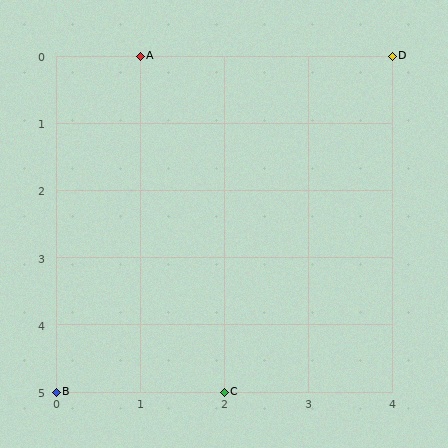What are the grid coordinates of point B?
Point B is at grid coordinates (0, 5).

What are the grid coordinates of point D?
Point D is at grid coordinates (4, 0).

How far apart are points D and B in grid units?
Points D and B are 4 columns and 5 rows apart (about 6.4 grid units diagonally).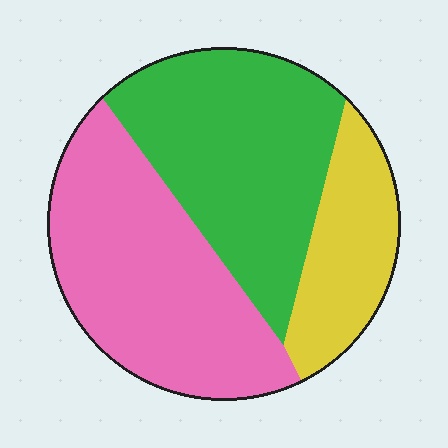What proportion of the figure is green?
Green covers around 40% of the figure.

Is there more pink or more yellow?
Pink.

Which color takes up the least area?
Yellow, at roughly 20%.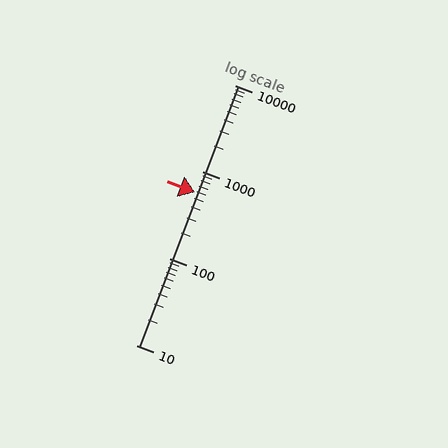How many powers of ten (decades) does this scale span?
The scale spans 3 decades, from 10 to 10000.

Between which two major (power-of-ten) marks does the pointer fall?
The pointer is between 100 and 1000.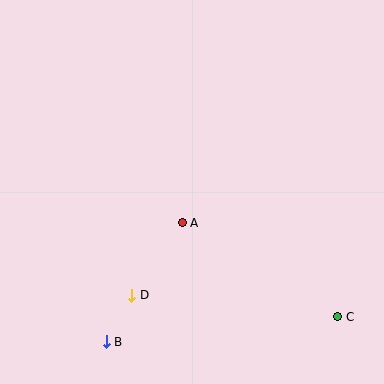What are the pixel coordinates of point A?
Point A is at (182, 223).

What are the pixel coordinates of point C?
Point C is at (338, 317).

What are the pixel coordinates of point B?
Point B is at (106, 342).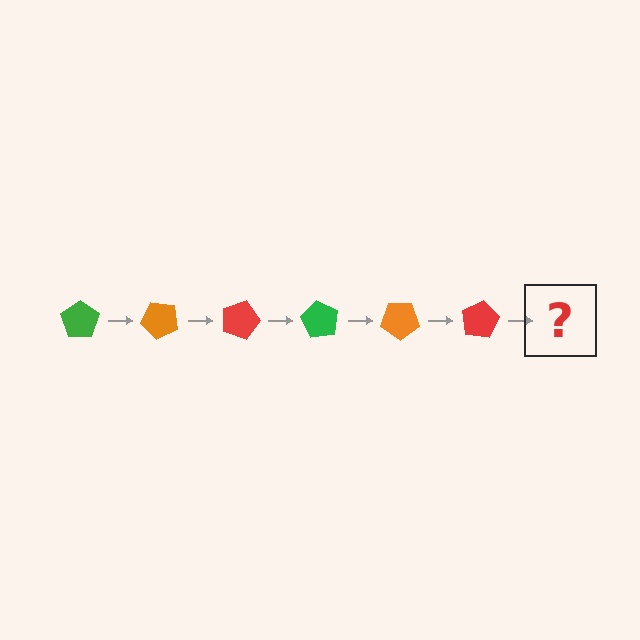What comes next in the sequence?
The next element should be a green pentagon, rotated 270 degrees from the start.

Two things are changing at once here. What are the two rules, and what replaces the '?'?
The two rules are that it rotates 45 degrees each step and the color cycles through green, orange, and red. The '?' should be a green pentagon, rotated 270 degrees from the start.